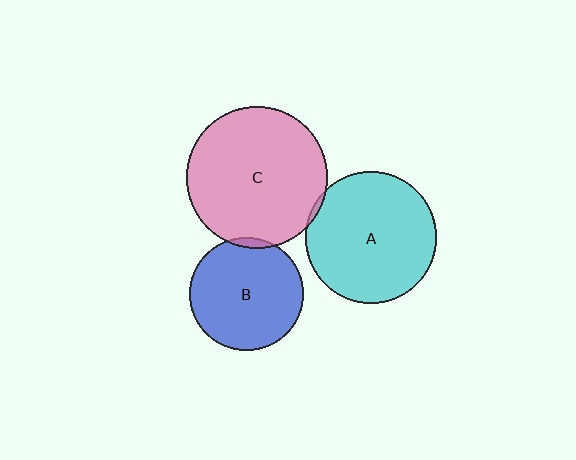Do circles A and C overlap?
Yes.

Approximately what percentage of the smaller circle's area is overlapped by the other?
Approximately 5%.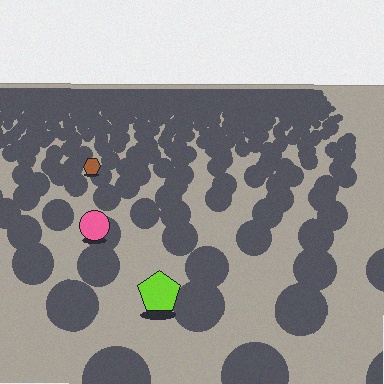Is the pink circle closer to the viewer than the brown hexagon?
Yes. The pink circle is closer — you can tell from the texture gradient: the ground texture is coarser near it.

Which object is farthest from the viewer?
The brown hexagon is farthest from the viewer. It appears smaller and the ground texture around it is denser.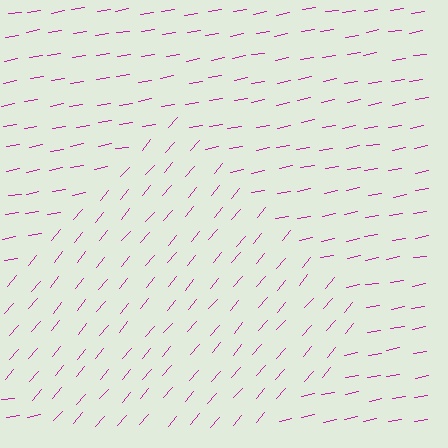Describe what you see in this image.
The image is filled with small magenta line segments. A diamond region in the image has lines oriented differently from the surrounding lines, creating a visible texture boundary.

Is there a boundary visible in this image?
Yes, there is a texture boundary formed by a change in line orientation.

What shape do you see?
I see a diamond.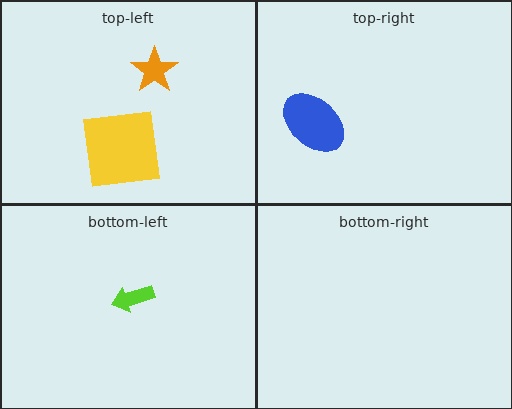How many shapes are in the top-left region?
2.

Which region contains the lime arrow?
The bottom-left region.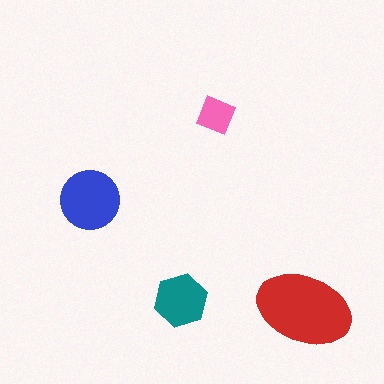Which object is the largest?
The red ellipse.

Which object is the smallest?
The pink diamond.